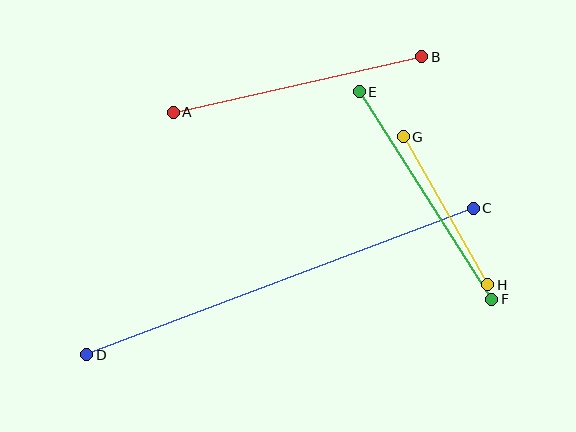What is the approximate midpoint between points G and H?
The midpoint is at approximately (445, 211) pixels.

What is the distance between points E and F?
The distance is approximately 246 pixels.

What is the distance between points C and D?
The distance is approximately 414 pixels.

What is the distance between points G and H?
The distance is approximately 171 pixels.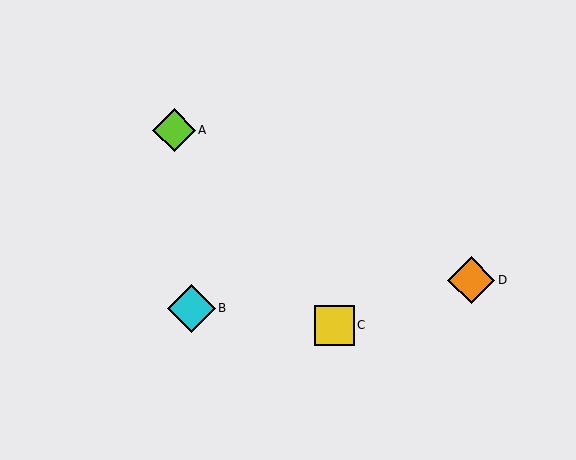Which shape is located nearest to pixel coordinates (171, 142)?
The lime diamond (labeled A) at (174, 130) is nearest to that location.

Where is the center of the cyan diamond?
The center of the cyan diamond is at (191, 308).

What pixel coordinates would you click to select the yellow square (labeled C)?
Click at (334, 325) to select the yellow square C.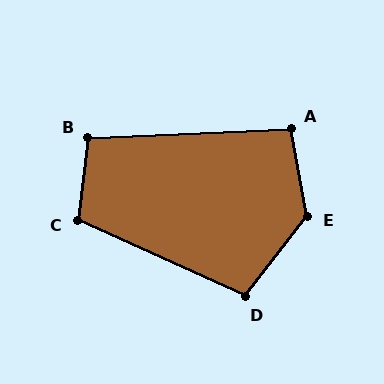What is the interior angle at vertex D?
Approximately 103 degrees (obtuse).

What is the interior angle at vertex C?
Approximately 108 degrees (obtuse).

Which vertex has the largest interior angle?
E, at approximately 132 degrees.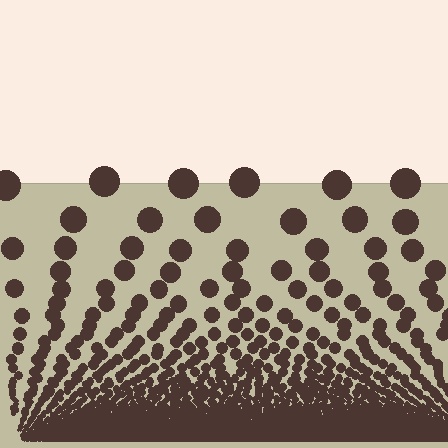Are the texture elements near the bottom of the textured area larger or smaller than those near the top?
Smaller. The gradient is inverted — elements near the bottom are smaller and denser.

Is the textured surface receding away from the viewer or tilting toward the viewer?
The surface appears to tilt toward the viewer. Texture elements get larger and sparser toward the top.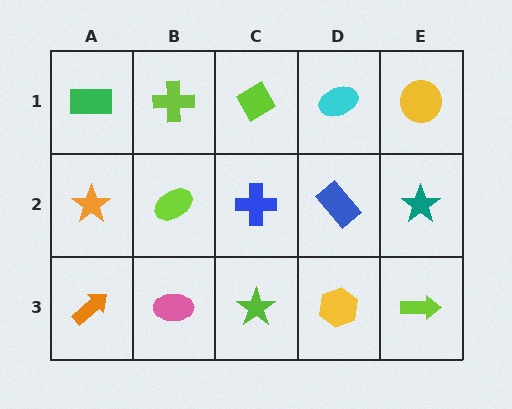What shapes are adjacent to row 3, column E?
A teal star (row 2, column E), a yellow hexagon (row 3, column D).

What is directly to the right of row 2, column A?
A lime ellipse.